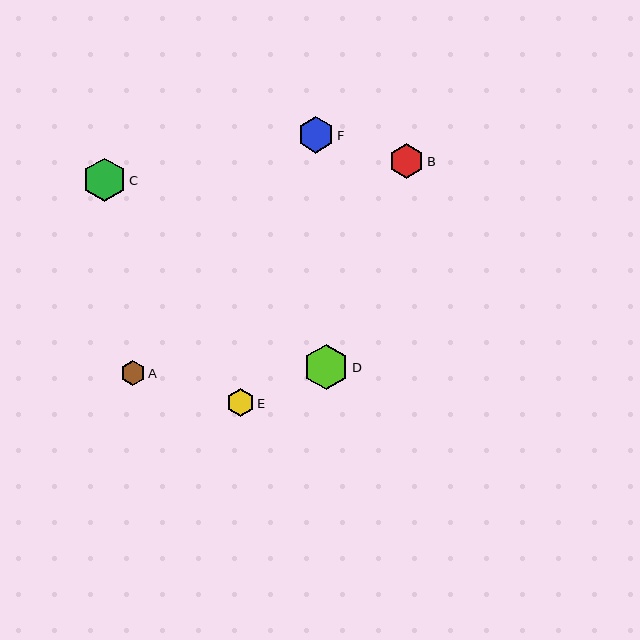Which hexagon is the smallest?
Hexagon A is the smallest with a size of approximately 25 pixels.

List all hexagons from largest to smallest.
From largest to smallest: D, C, F, B, E, A.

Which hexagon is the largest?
Hexagon D is the largest with a size of approximately 45 pixels.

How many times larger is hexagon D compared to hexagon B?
Hexagon D is approximately 1.3 times the size of hexagon B.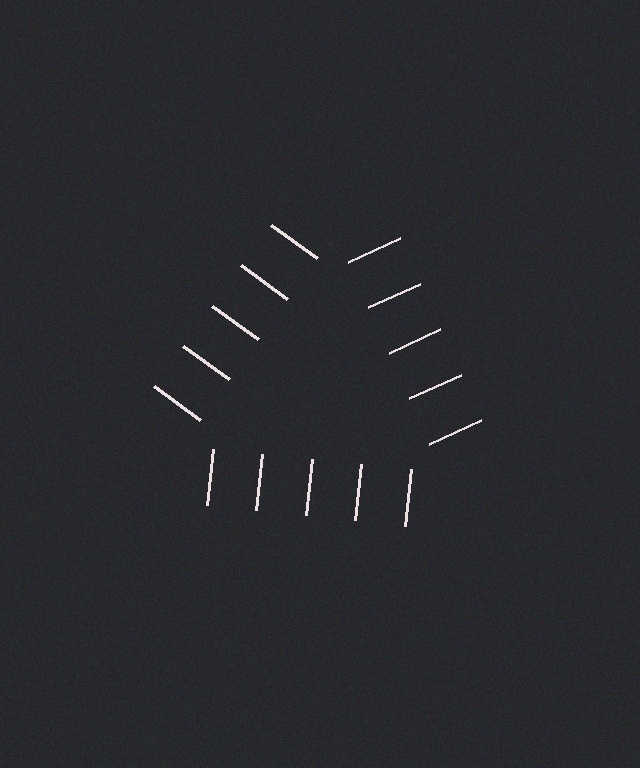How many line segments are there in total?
15 — 5 along each of the 3 edges.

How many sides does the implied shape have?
3 sides — the line-ends trace a triangle.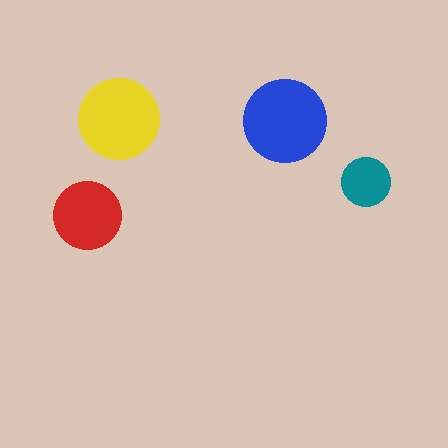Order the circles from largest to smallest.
the blue one, the yellow one, the red one, the teal one.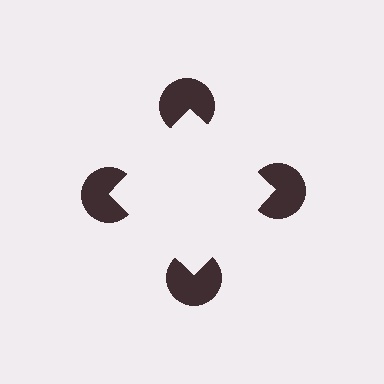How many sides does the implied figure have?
4 sides.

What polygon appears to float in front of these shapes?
An illusory square — its edges are inferred from the aligned wedge cuts in the pac-man discs, not physically drawn.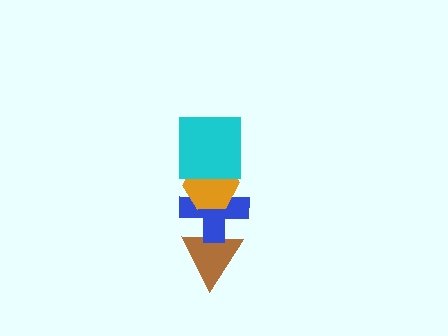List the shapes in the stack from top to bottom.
From top to bottom: the cyan square, the orange hexagon, the blue cross, the brown triangle.